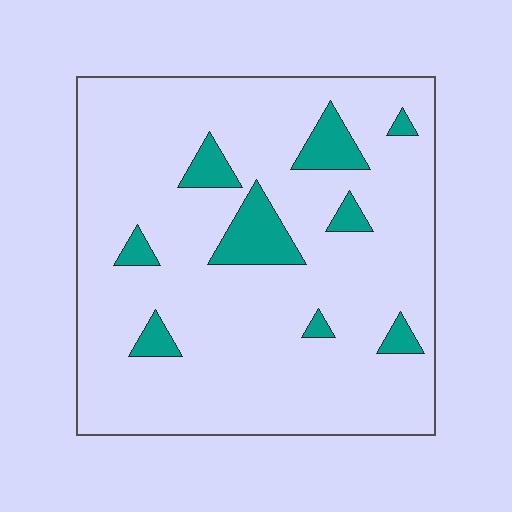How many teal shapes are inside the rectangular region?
9.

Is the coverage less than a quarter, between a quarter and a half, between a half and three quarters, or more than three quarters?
Less than a quarter.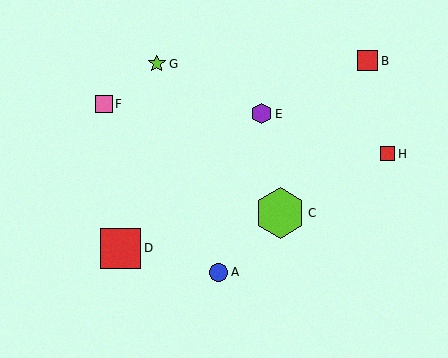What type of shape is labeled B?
Shape B is a red square.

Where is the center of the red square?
The center of the red square is at (388, 154).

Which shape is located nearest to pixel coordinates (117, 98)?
The pink square (labeled F) at (104, 104) is nearest to that location.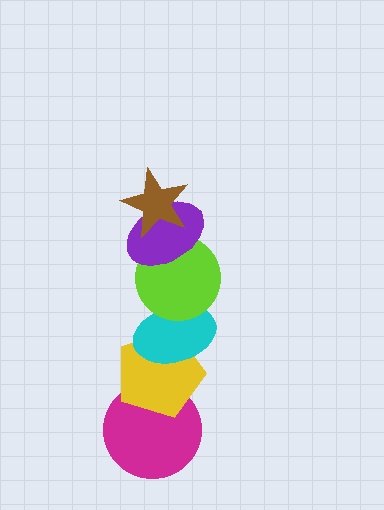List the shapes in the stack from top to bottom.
From top to bottom: the brown star, the purple ellipse, the lime circle, the cyan ellipse, the yellow pentagon, the magenta circle.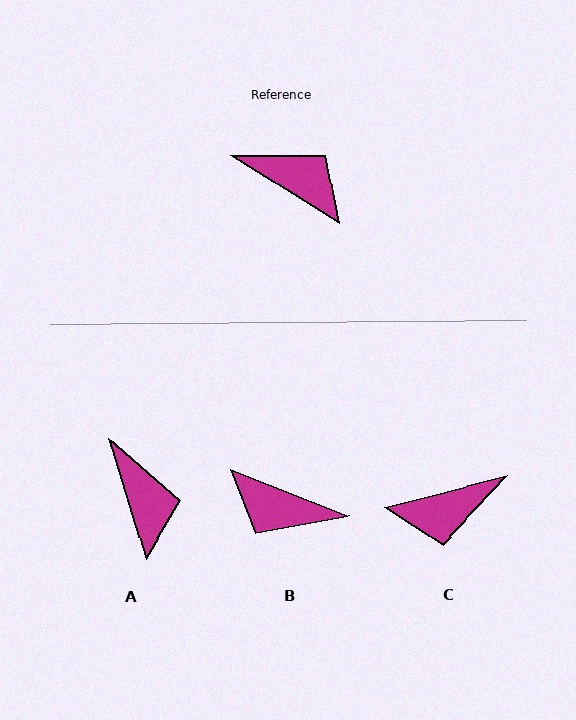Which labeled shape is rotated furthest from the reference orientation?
B, about 170 degrees away.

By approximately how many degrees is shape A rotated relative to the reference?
Approximately 41 degrees clockwise.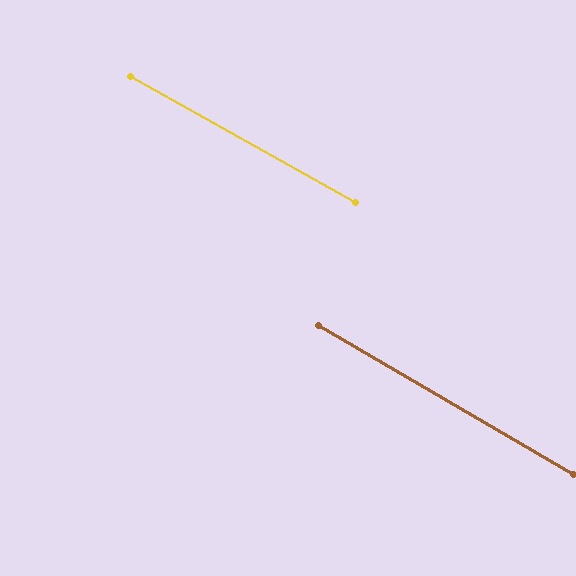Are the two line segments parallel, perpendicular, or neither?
Parallel — their directions differ by only 0.9°.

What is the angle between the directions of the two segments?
Approximately 1 degree.